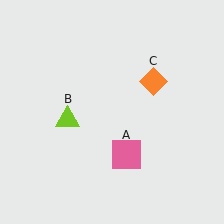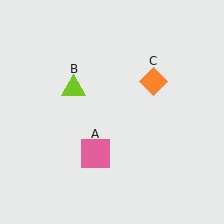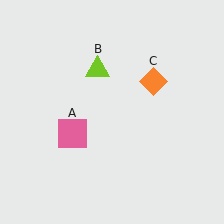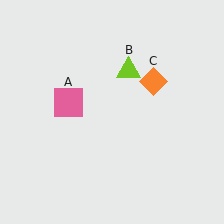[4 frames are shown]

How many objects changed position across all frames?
2 objects changed position: pink square (object A), lime triangle (object B).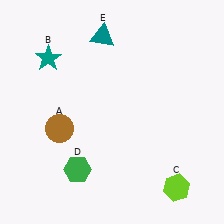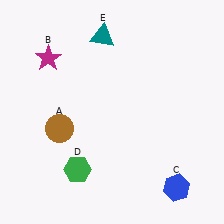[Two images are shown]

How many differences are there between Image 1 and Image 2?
There are 2 differences between the two images.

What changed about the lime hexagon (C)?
In Image 1, C is lime. In Image 2, it changed to blue.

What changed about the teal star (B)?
In Image 1, B is teal. In Image 2, it changed to magenta.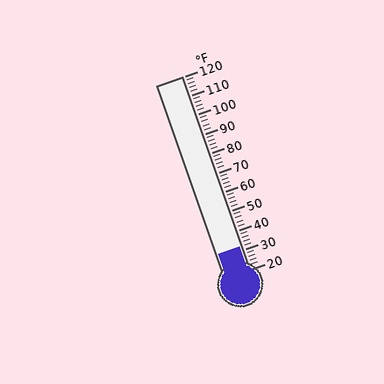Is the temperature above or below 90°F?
The temperature is below 90°F.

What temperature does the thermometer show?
The thermometer shows approximately 32°F.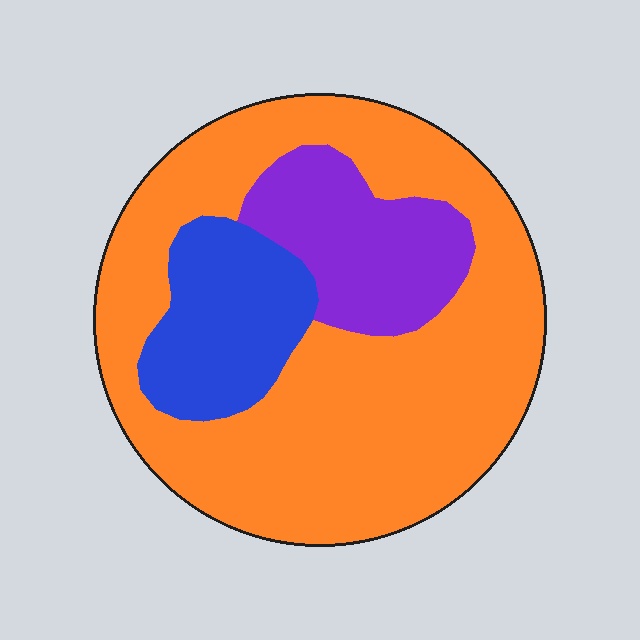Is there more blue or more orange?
Orange.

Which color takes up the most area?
Orange, at roughly 65%.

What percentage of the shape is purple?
Purple covers 17% of the shape.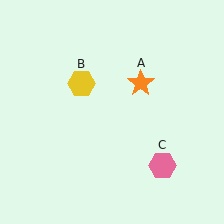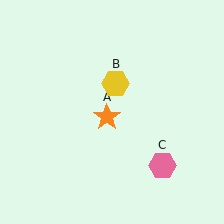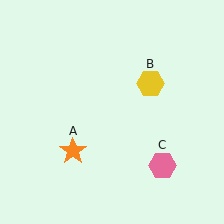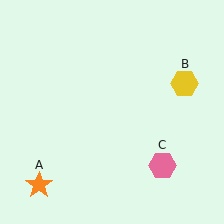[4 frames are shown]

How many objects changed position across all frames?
2 objects changed position: orange star (object A), yellow hexagon (object B).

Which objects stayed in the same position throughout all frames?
Pink hexagon (object C) remained stationary.